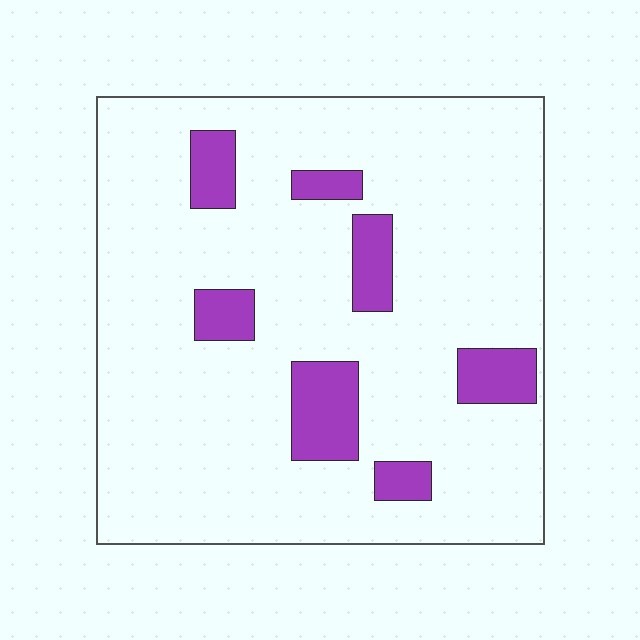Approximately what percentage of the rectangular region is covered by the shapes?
Approximately 15%.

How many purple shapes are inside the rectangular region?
7.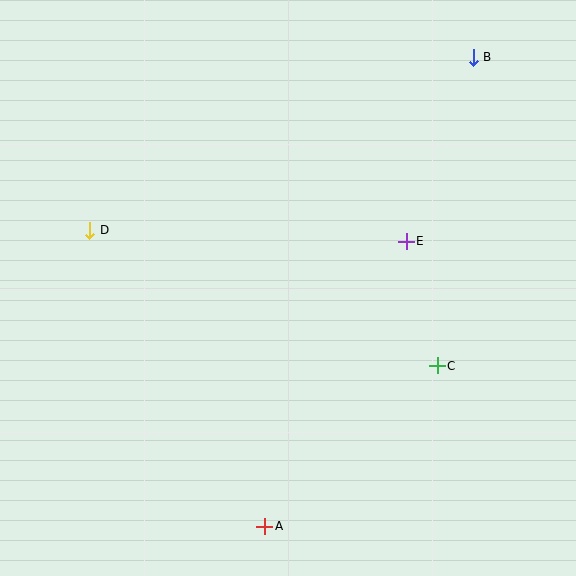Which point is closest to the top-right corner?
Point B is closest to the top-right corner.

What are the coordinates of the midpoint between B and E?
The midpoint between B and E is at (440, 149).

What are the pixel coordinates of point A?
Point A is at (265, 526).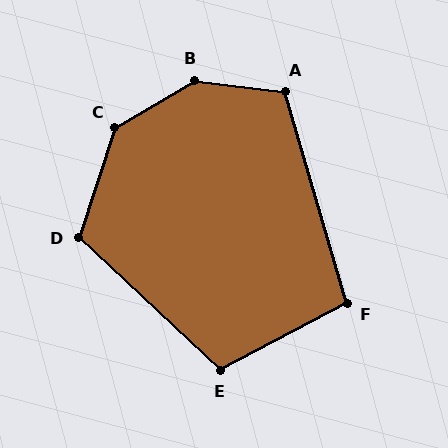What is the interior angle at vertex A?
Approximately 113 degrees (obtuse).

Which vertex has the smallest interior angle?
F, at approximately 102 degrees.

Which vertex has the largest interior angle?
B, at approximately 143 degrees.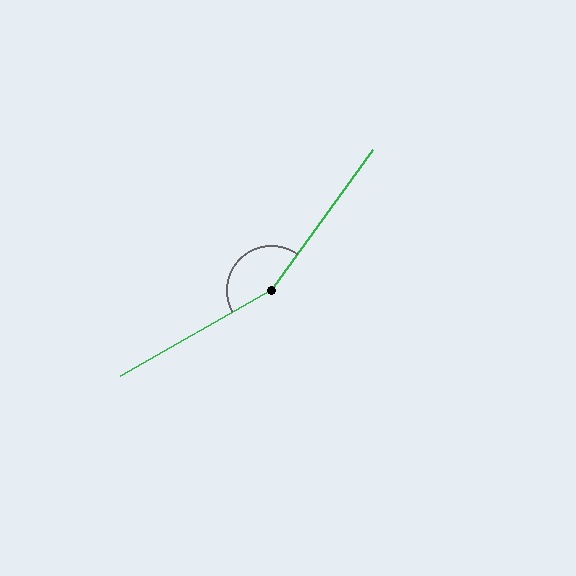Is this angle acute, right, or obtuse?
It is obtuse.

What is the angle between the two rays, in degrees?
Approximately 156 degrees.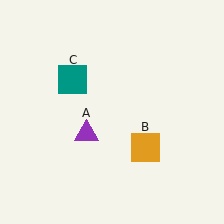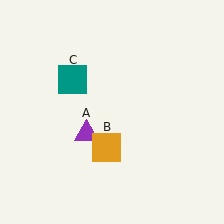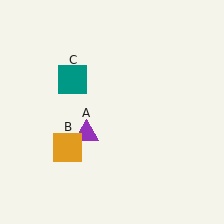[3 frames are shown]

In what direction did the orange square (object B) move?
The orange square (object B) moved left.